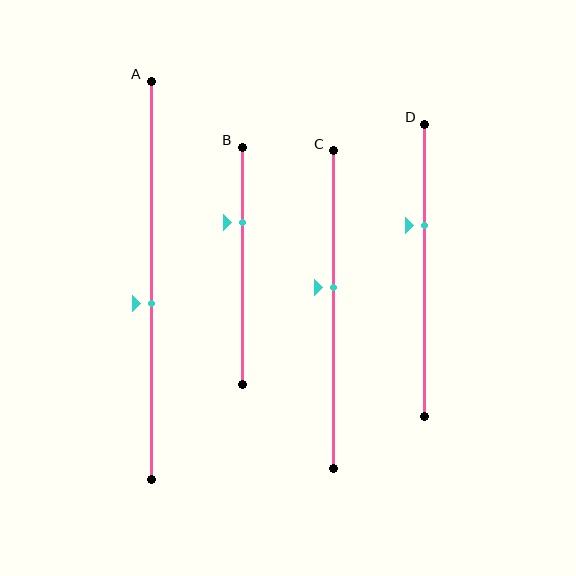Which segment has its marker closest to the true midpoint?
Segment A has its marker closest to the true midpoint.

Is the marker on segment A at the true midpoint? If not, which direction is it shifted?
No, the marker on segment A is shifted downward by about 6% of the segment length.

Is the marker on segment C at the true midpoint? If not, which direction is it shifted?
No, the marker on segment C is shifted upward by about 7% of the segment length.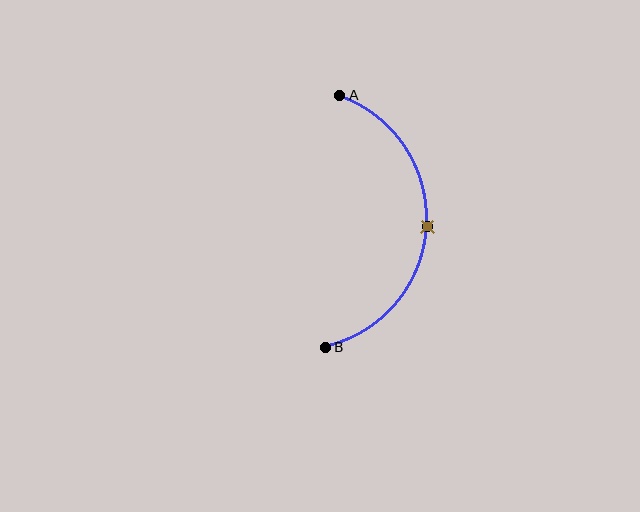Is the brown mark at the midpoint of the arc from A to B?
Yes. The brown mark lies on the arc at equal arc-length from both A and B — it is the arc midpoint.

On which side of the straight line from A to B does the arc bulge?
The arc bulges to the right of the straight line connecting A and B.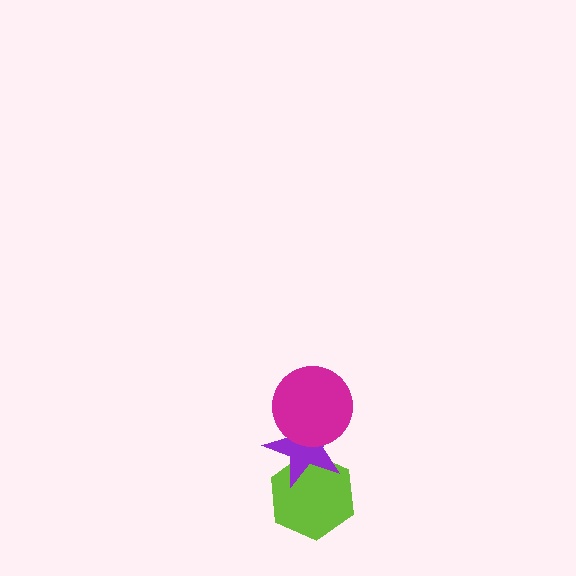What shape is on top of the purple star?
The magenta circle is on top of the purple star.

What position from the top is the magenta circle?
The magenta circle is 1st from the top.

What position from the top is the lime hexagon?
The lime hexagon is 3rd from the top.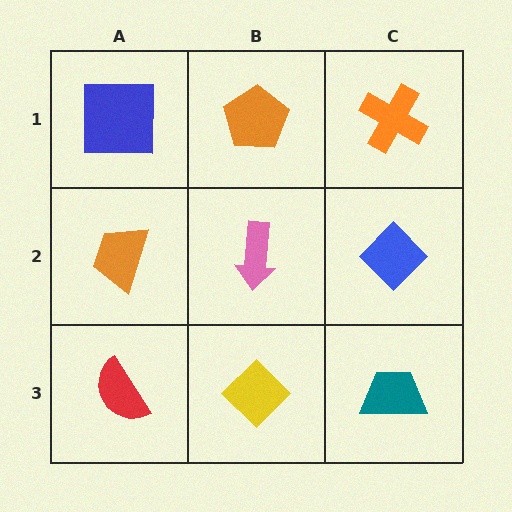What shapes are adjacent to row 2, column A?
A blue square (row 1, column A), a red semicircle (row 3, column A), a pink arrow (row 2, column B).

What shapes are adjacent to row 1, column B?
A pink arrow (row 2, column B), a blue square (row 1, column A), an orange cross (row 1, column C).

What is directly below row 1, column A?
An orange trapezoid.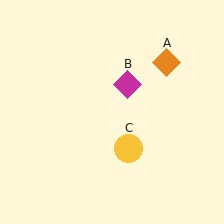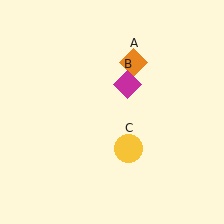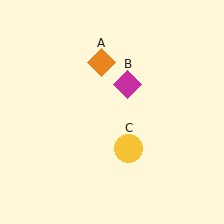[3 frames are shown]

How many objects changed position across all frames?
1 object changed position: orange diamond (object A).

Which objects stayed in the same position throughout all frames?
Magenta diamond (object B) and yellow circle (object C) remained stationary.